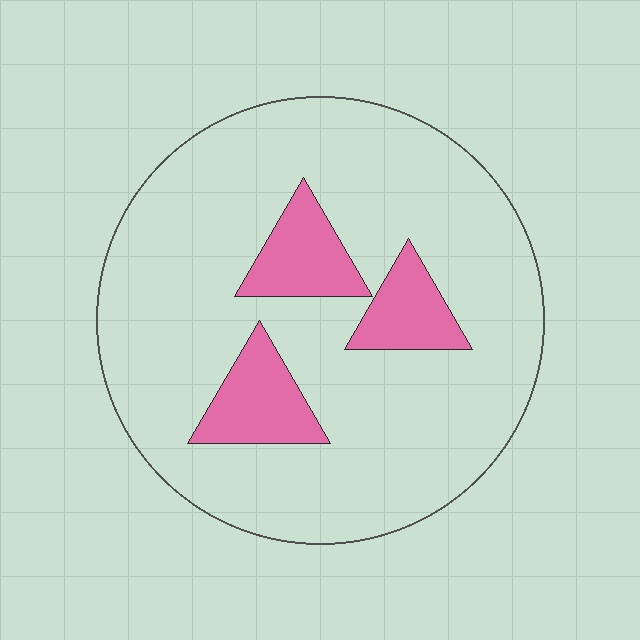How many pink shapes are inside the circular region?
3.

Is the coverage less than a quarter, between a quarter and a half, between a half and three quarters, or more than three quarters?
Less than a quarter.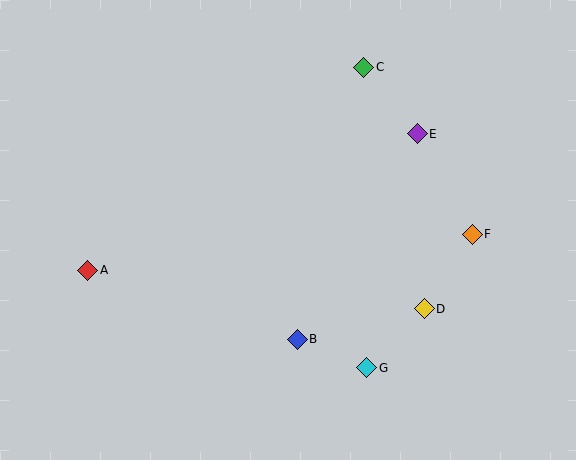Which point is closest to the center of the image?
Point B at (297, 339) is closest to the center.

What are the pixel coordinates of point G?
Point G is at (367, 368).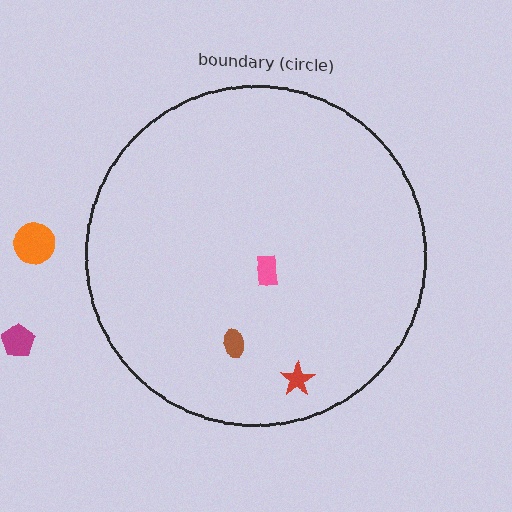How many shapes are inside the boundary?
3 inside, 2 outside.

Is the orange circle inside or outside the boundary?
Outside.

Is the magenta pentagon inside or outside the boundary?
Outside.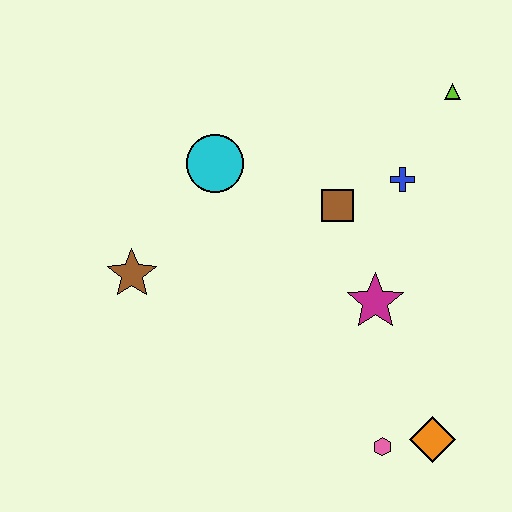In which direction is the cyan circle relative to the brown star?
The cyan circle is above the brown star.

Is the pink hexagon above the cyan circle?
No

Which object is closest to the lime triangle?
The blue cross is closest to the lime triangle.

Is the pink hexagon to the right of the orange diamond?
No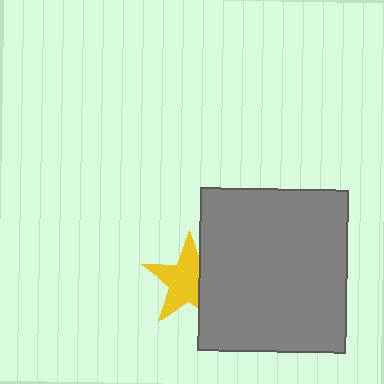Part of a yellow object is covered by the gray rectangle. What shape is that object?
It is a star.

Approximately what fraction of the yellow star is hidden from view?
Roughly 32% of the yellow star is hidden behind the gray rectangle.